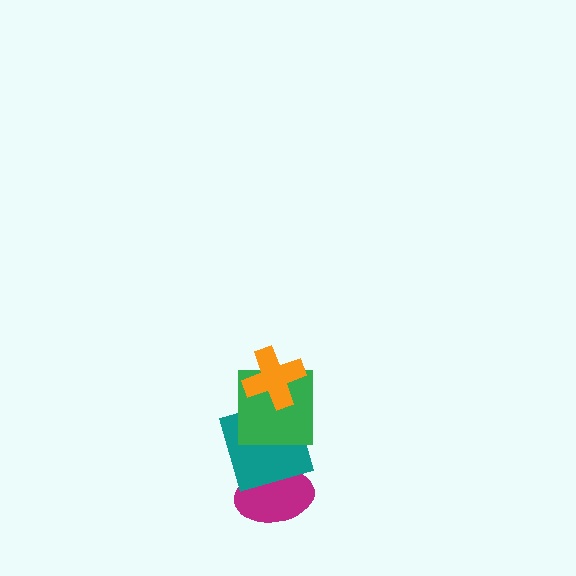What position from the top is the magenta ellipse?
The magenta ellipse is 4th from the top.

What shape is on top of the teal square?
The green square is on top of the teal square.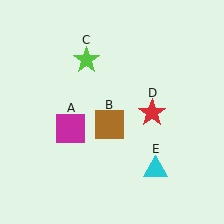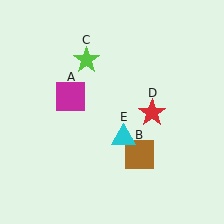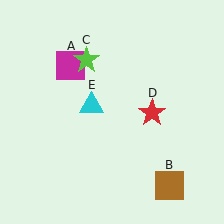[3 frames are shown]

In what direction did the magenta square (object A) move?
The magenta square (object A) moved up.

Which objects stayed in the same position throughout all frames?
Lime star (object C) and red star (object D) remained stationary.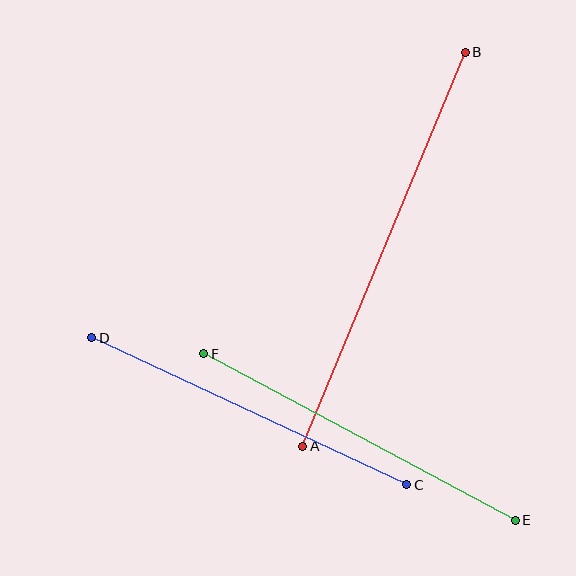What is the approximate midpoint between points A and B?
The midpoint is at approximately (384, 249) pixels.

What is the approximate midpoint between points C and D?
The midpoint is at approximately (249, 411) pixels.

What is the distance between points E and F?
The distance is approximately 353 pixels.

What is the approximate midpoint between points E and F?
The midpoint is at approximately (359, 437) pixels.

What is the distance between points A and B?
The distance is approximately 426 pixels.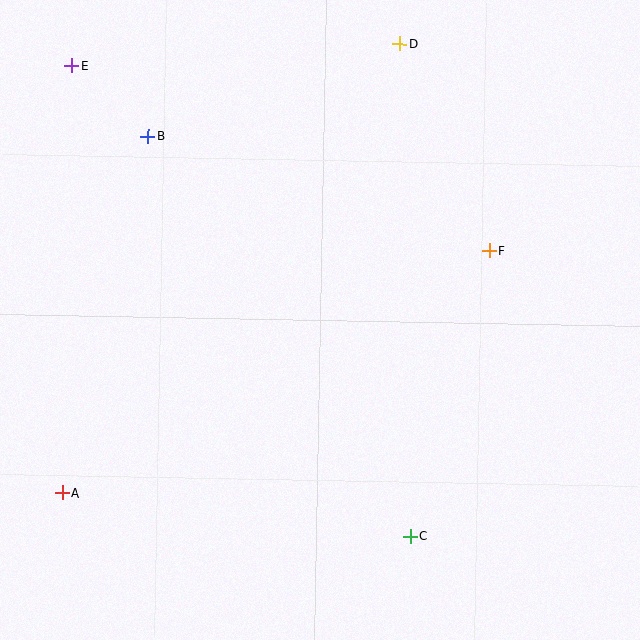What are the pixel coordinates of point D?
Point D is at (400, 44).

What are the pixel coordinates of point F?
Point F is at (490, 251).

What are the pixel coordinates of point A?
Point A is at (62, 493).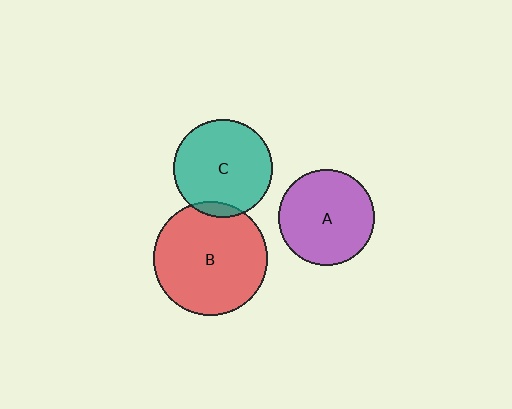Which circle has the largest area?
Circle B (red).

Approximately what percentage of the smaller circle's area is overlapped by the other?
Approximately 5%.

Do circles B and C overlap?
Yes.